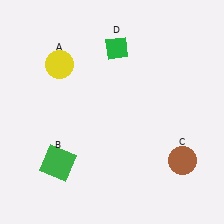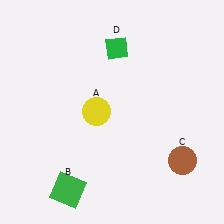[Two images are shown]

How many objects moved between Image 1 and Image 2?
2 objects moved between the two images.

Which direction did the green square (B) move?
The green square (B) moved down.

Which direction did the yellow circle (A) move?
The yellow circle (A) moved down.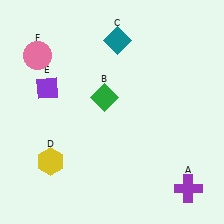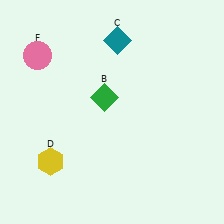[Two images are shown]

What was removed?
The purple cross (A), the purple diamond (E) were removed in Image 2.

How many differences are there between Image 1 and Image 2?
There are 2 differences between the two images.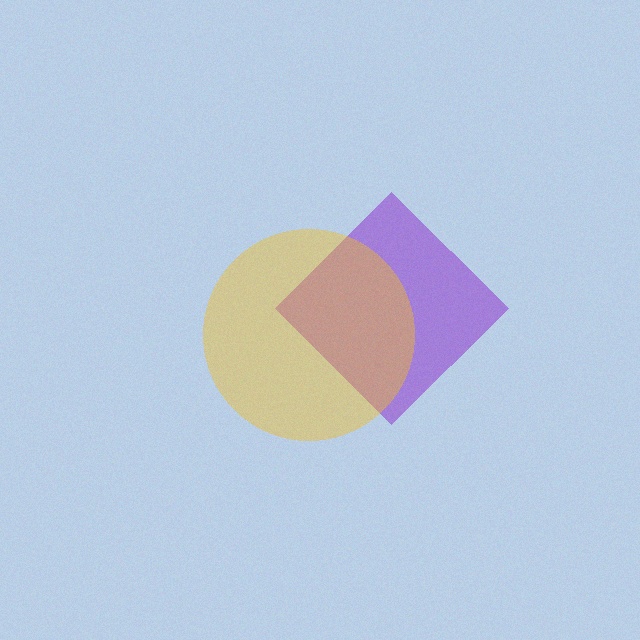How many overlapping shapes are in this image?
There are 2 overlapping shapes in the image.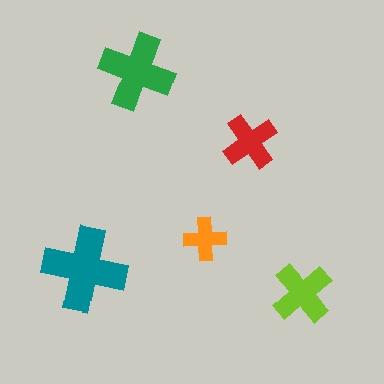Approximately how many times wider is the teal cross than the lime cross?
About 1.5 times wider.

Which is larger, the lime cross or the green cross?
The green one.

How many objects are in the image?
There are 5 objects in the image.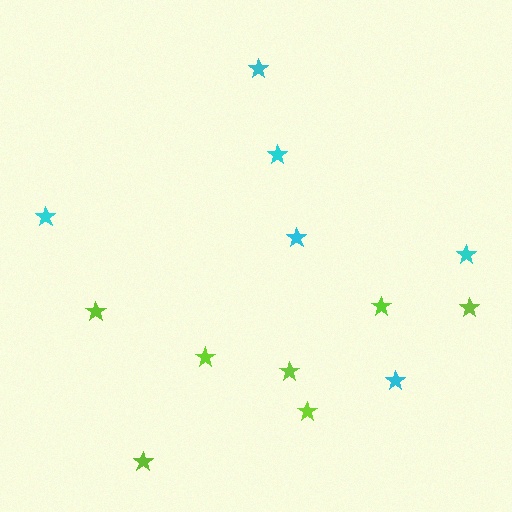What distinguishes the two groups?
There are 2 groups: one group of lime stars (7) and one group of cyan stars (6).